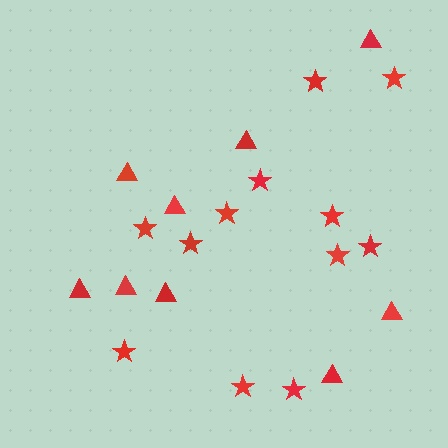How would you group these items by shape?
There are 2 groups: one group of stars (12) and one group of triangles (9).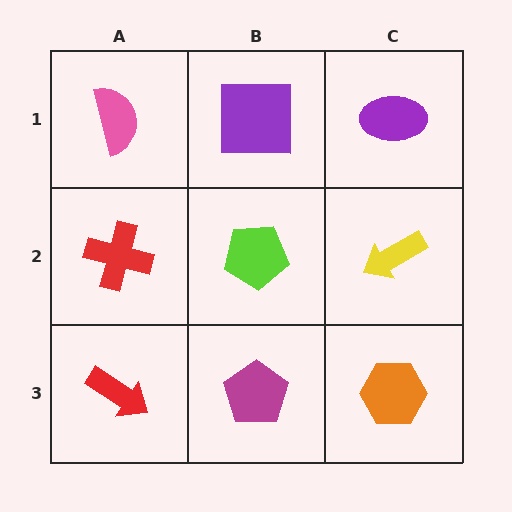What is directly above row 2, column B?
A purple square.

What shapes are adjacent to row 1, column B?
A lime pentagon (row 2, column B), a pink semicircle (row 1, column A), a purple ellipse (row 1, column C).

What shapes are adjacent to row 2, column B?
A purple square (row 1, column B), a magenta pentagon (row 3, column B), a red cross (row 2, column A), a yellow arrow (row 2, column C).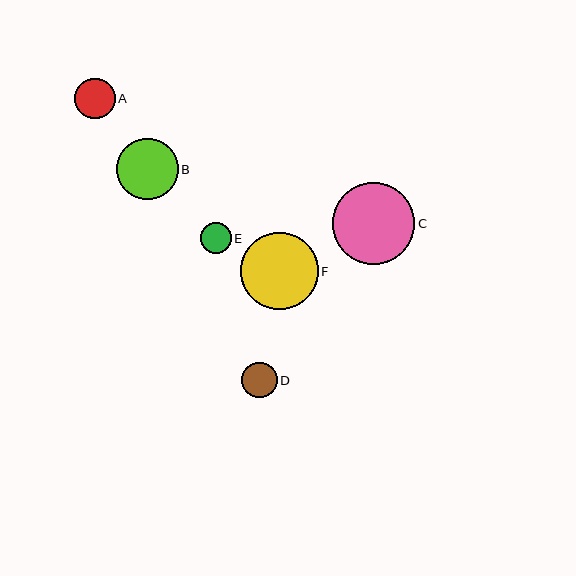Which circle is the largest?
Circle C is the largest with a size of approximately 82 pixels.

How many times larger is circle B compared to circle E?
Circle B is approximately 2.0 times the size of circle E.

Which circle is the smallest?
Circle E is the smallest with a size of approximately 31 pixels.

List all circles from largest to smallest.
From largest to smallest: C, F, B, A, D, E.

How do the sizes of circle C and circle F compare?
Circle C and circle F are approximately the same size.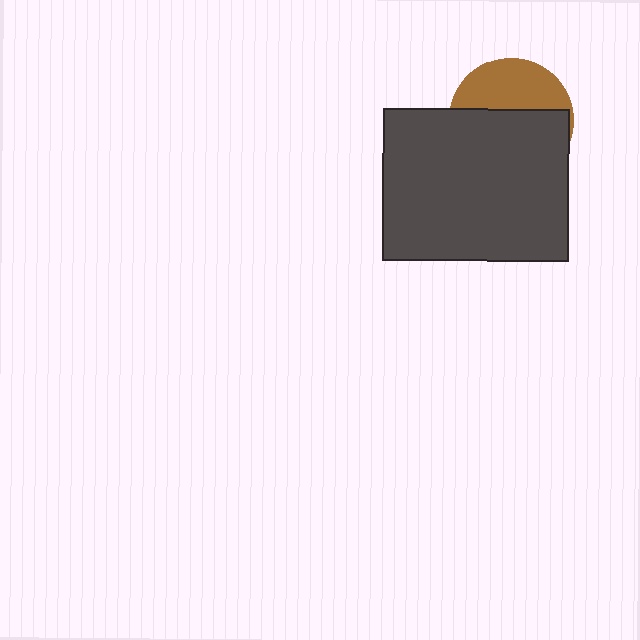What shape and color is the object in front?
The object in front is a dark gray rectangle.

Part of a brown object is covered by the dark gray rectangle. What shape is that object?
It is a circle.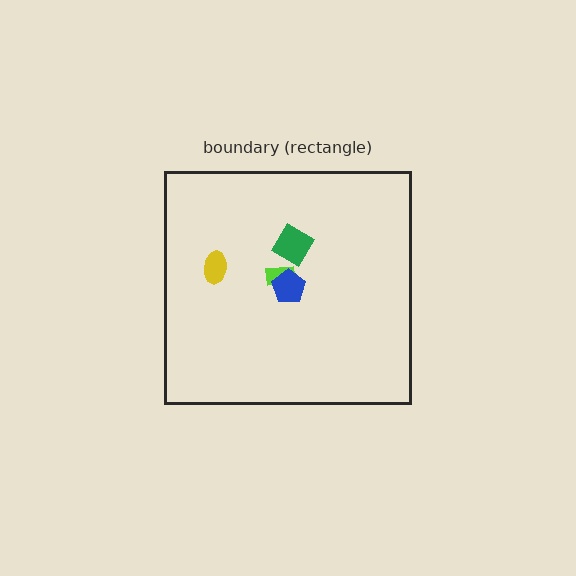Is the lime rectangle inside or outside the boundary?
Inside.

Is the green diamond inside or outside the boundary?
Inside.